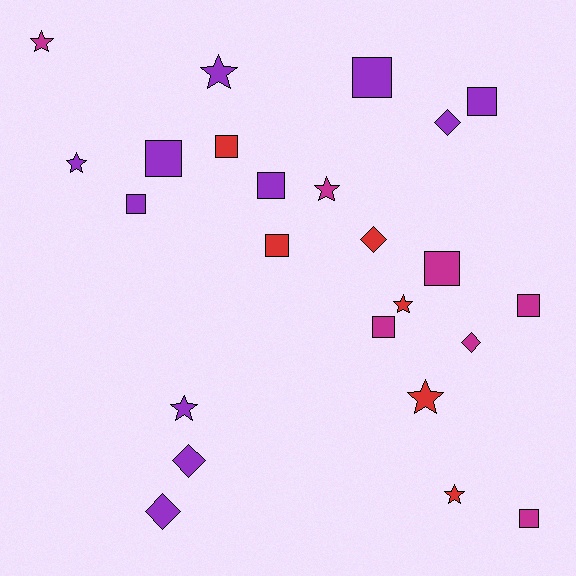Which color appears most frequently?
Purple, with 11 objects.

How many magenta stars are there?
There are 2 magenta stars.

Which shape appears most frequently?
Square, with 11 objects.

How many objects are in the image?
There are 24 objects.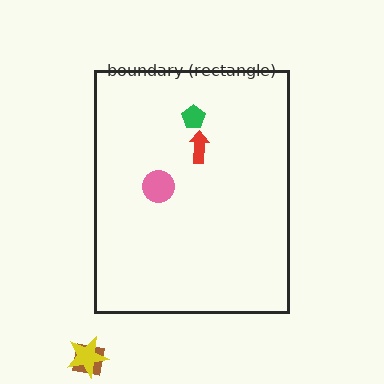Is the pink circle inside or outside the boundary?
Inside.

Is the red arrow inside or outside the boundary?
Inside.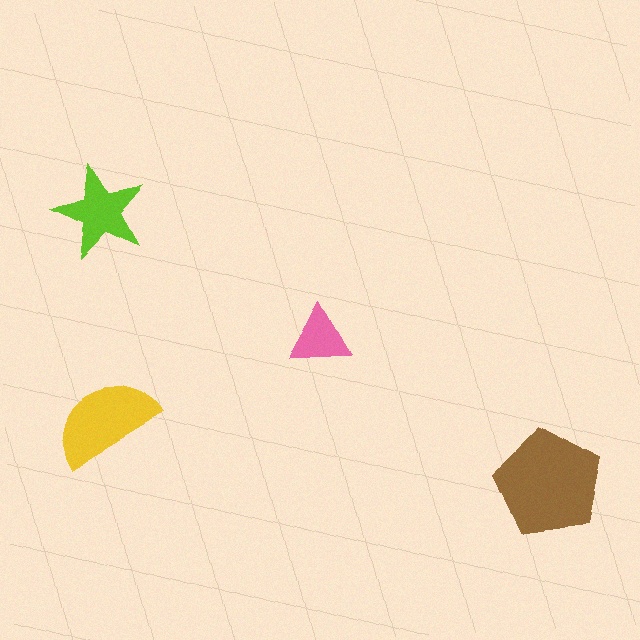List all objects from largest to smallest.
The brown pentagon, the yellow semicircle, the lime star, the pink triangle.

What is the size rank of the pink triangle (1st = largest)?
4th.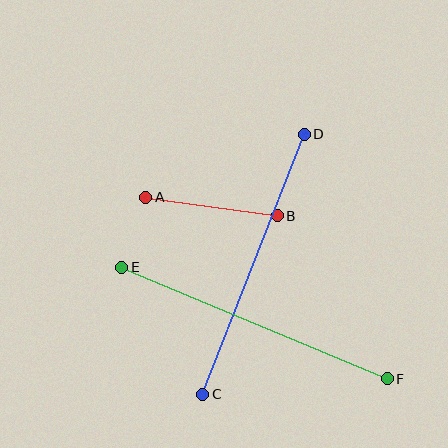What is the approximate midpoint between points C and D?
The midpoint is at approximately (254, 264) pixels.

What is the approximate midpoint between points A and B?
The midpoint is at approximately (211, 206) pixels.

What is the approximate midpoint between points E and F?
The midpoint is at approximately (254, 323) pixels.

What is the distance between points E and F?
The distance is approximately 288 pixels.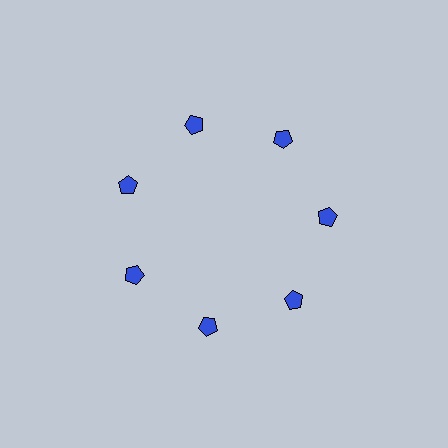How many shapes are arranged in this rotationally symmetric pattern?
There are 7 shapes, arranged in 7 groups of 1.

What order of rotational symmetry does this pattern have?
This pattern has 7-fold rotational symmetry.